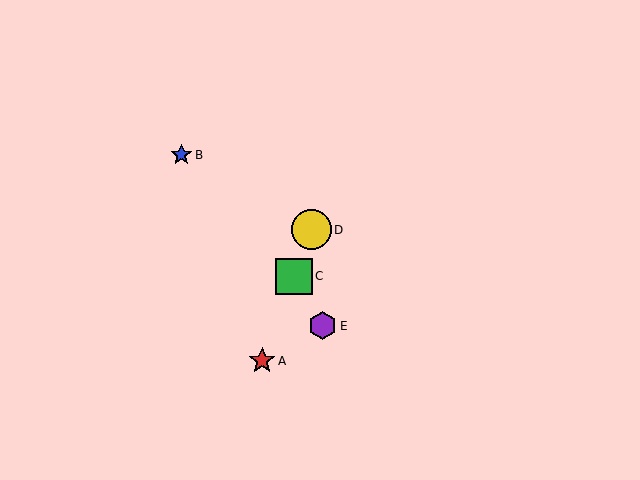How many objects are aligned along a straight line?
3 objects (A, C, D) are aligned along a straight line.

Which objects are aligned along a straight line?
Objects A, C, D are aligned along a straight line.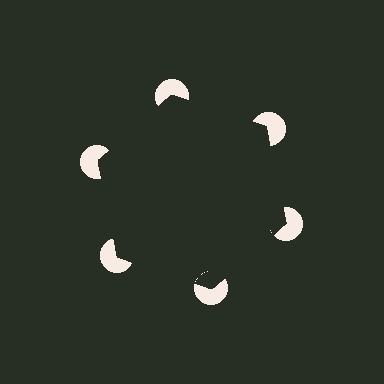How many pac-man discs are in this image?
There are 6 — one at each vertex of the illusory hexagon.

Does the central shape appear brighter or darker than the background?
It typically appears slightly darker than the background, even though no actual brightness change is drawn.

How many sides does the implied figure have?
6 sides.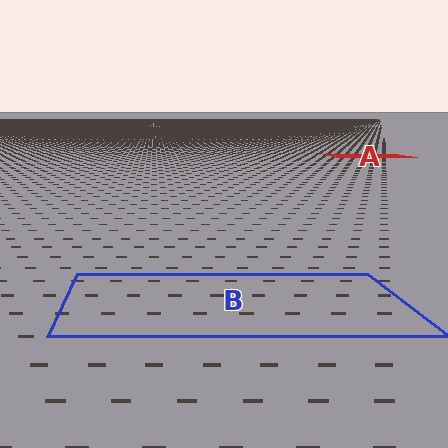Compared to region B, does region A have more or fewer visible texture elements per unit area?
Region A has more texture elements per unit area — they are packed more densely because it is farther away.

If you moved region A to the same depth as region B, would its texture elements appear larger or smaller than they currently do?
They would appear larger. At a closer depth, the same texture elements are projected at a bigger on-screen size.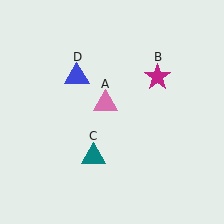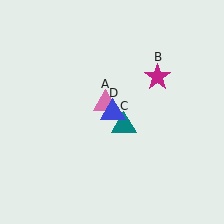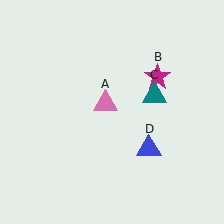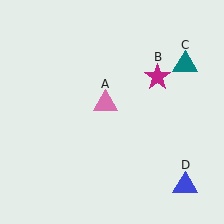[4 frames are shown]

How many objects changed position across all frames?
2 objects changed position: teal triangle (object C), blue triangle (object D).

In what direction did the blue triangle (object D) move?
The blue triangle (object D) moved down and to the right.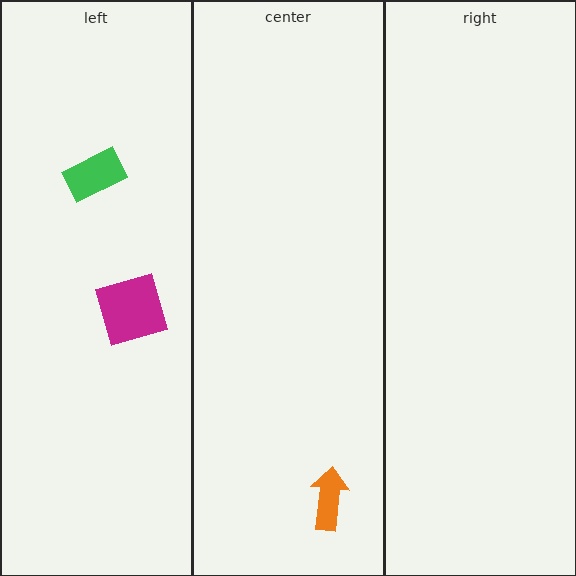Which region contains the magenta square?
The left region.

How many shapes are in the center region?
1.